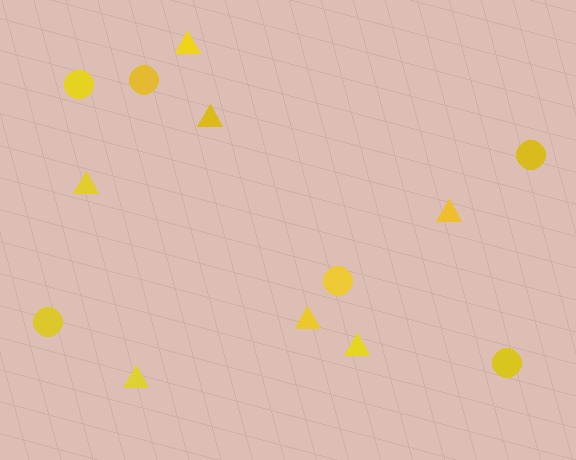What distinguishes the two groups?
There are 2 groups: one group of triangles (7) and one group of circles (6).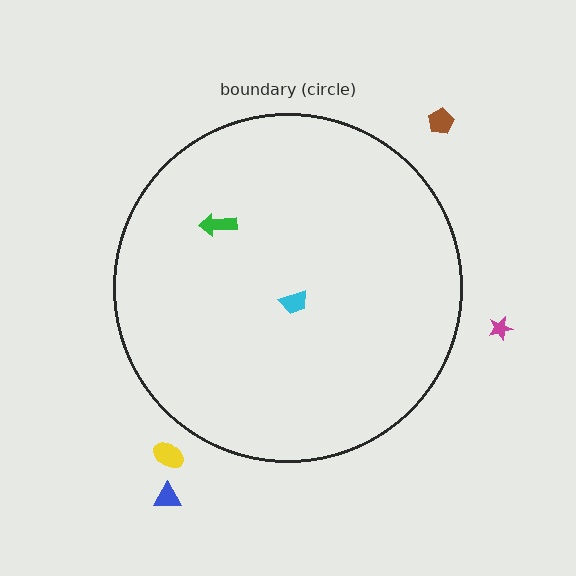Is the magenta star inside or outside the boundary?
Outside.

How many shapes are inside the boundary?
2 inside, 4 outside.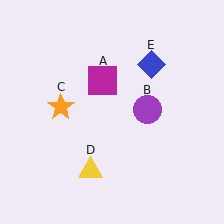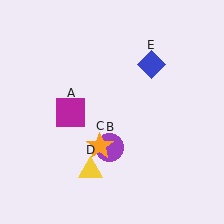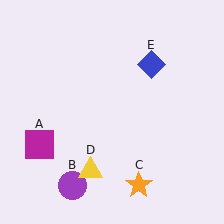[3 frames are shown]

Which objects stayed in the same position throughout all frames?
Yellow triangle (object D) and blue diamond (object E) remained stationary.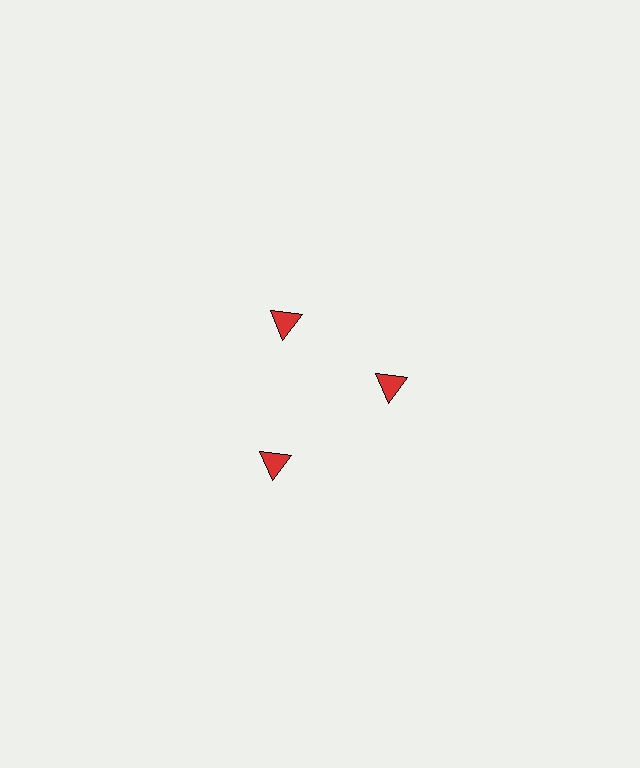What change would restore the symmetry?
The symmetry would be restored by moving it inward, back onto the ring so that all 3 triangles sit at equal angles and equal distance from the center.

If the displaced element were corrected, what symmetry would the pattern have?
It would have 3-fold rotational symmetry — the pattern would map onto itself every 120 degrees.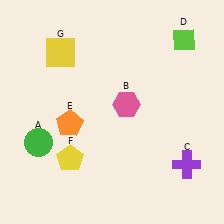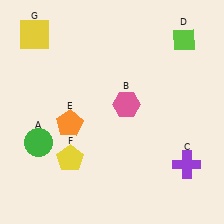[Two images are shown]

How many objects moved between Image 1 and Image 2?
1 object moved between the two images.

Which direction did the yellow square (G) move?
The yellow square (G) moved left.